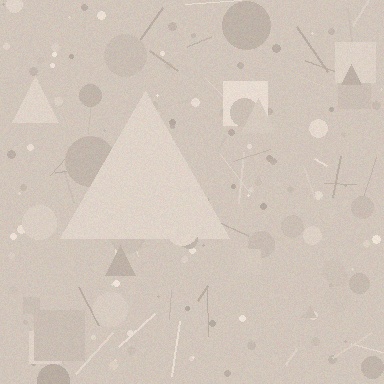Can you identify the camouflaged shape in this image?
The camouflaged shape is a triangle.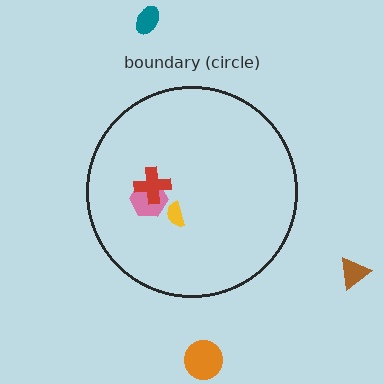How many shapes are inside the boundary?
3 inside, 3 outside.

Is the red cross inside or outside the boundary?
Inside.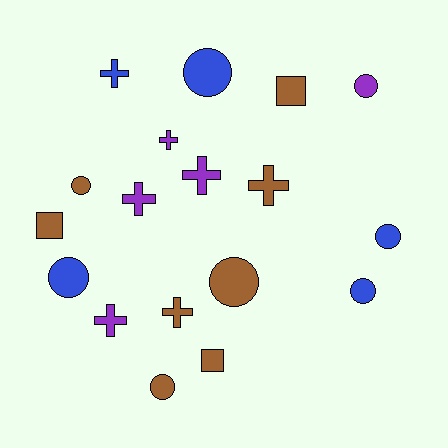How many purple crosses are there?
There are 4 purple crosses.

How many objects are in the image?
There are 18 objects.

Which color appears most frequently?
Brown, with 8 objects.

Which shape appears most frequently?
Circle, with 8 objects.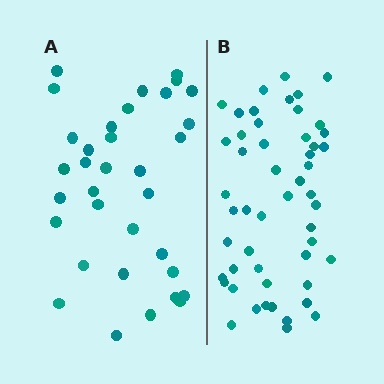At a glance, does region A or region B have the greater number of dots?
Region B (the right region) has more dots.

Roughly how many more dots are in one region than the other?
Region B has approximately 15 more dots than region A.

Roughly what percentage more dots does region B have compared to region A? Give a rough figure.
About 50% more.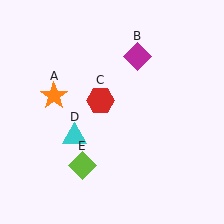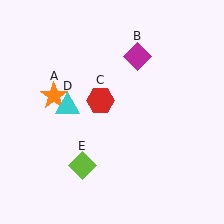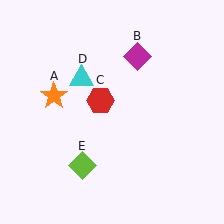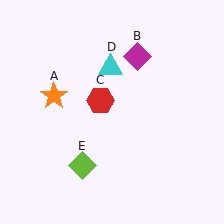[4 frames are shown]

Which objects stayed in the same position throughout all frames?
Orange star (object A) and magenta diamond (object B) and red hexagon (object C) and lime diamond (object E) remained stationary.